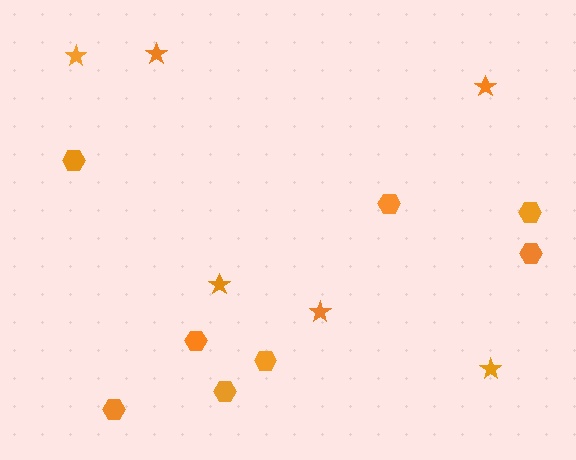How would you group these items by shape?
There are 2 groups: one group of hexagons (8) and one group of stars (6).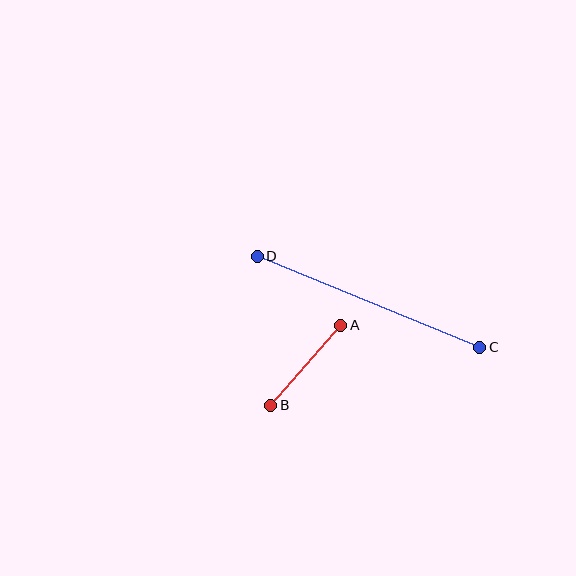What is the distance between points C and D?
The distance is approximately 240 pixels.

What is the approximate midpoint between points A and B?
The midpoint is at approximately (306, 365) pixels.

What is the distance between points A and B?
The distance is approximately 106 pixels.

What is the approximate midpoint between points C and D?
The midpoint is at approximately (368, 302) pixels.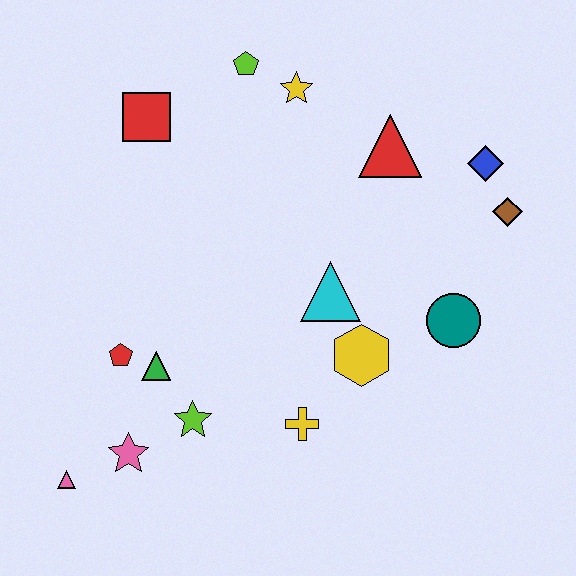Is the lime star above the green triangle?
No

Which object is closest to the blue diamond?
The brown diamond is closest to the blue diamond.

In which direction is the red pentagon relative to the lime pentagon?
The red pentagon is below the lime pentagon.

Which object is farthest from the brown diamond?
The pink triangle is farthest from the brown diamond.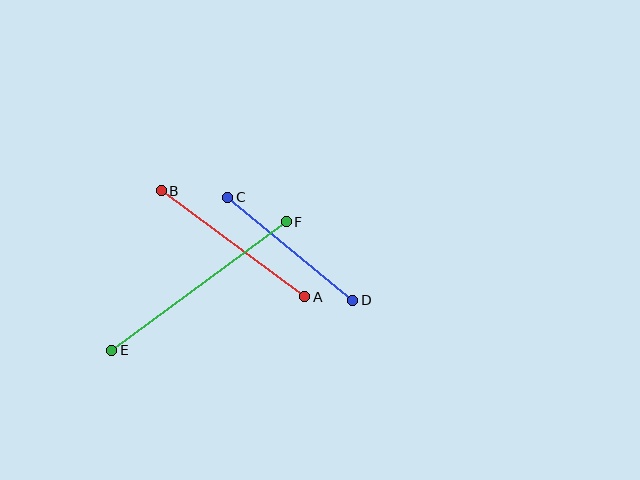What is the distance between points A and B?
The distance is approximately 178 pixels.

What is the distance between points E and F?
The distance is approximately 217 pixels.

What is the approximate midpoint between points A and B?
The midpoint is at approximately (233, 244) pixels.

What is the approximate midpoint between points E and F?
The midpoint is at approximately (199, 286) pixels.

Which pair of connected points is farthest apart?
Points E and F are farthest apart.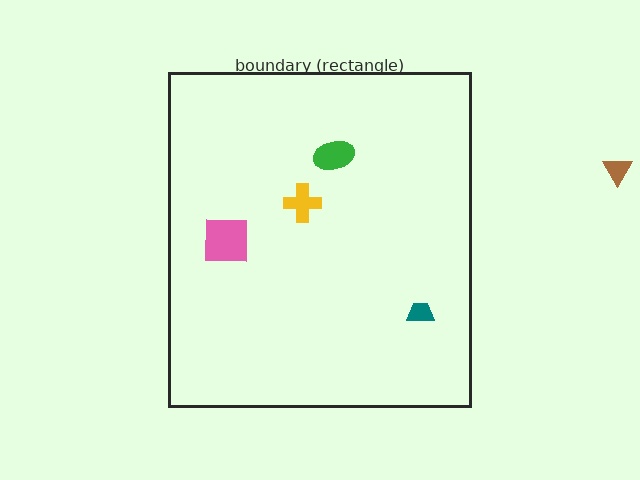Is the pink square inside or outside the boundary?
Inside.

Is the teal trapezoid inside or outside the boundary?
Inside.